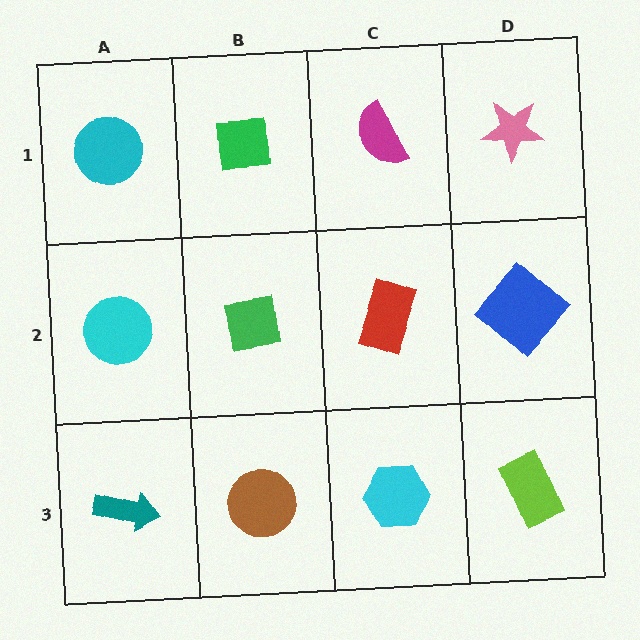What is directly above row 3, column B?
A green square.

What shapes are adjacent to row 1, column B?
A green square (row 2, column B), a cyan circle (row 1, column A), a magenta semicircle (row 1, column C).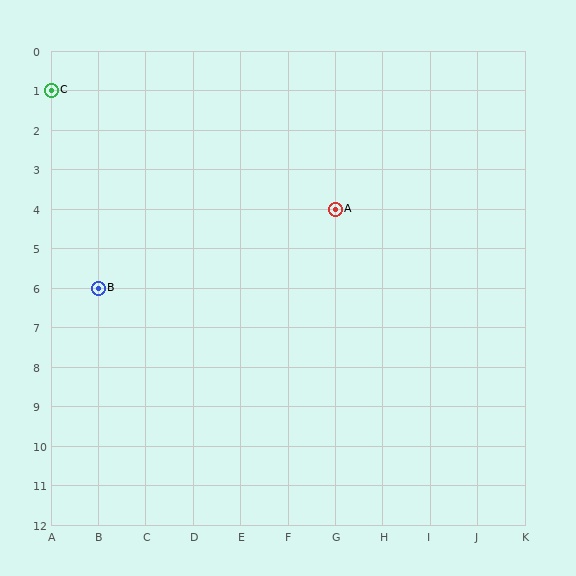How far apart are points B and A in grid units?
Points B and A are 5 columns and 2 rows apart (about 5.4 grid units diagonally).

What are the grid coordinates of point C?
Point C is at grid coordinates (A, 1).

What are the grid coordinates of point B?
Point B is at grid coordinates (B, 6).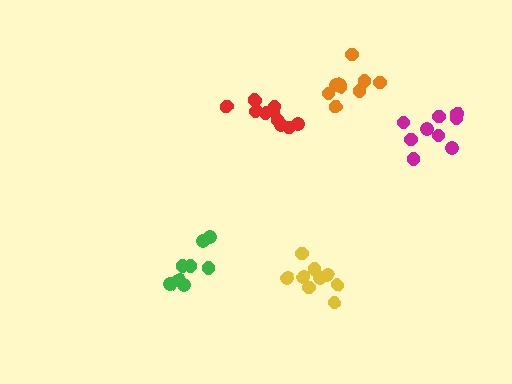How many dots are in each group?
Group 1: 8 dots, Group 2: 10 dots, Group 3: 11 dots, Group 4: 9 dots, Group 5: 9 dots (47 total).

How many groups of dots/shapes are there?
There are 5 groups.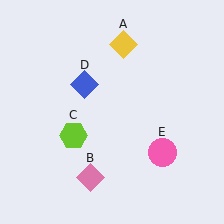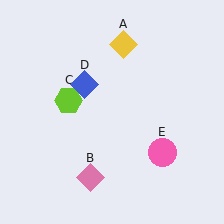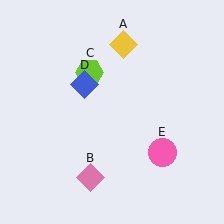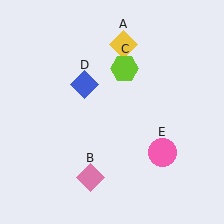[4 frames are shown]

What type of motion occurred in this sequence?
The lime hexagon (object C) rotated clockwise around the center of the scene.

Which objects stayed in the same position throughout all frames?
Yellow diamond (object A) and pink diamond (object B) and blue diamond (object D) and pink circle (object E) remained stationary.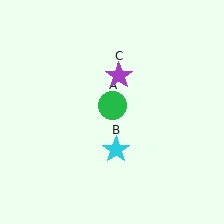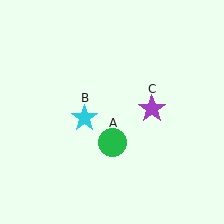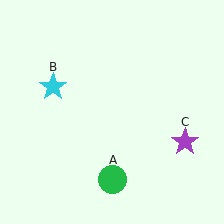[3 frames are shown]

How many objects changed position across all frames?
3 objects changed position: green circle (object A), cyan star (object B), purple star (object C).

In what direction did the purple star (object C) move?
The purple star (object C) moved down and to the right.